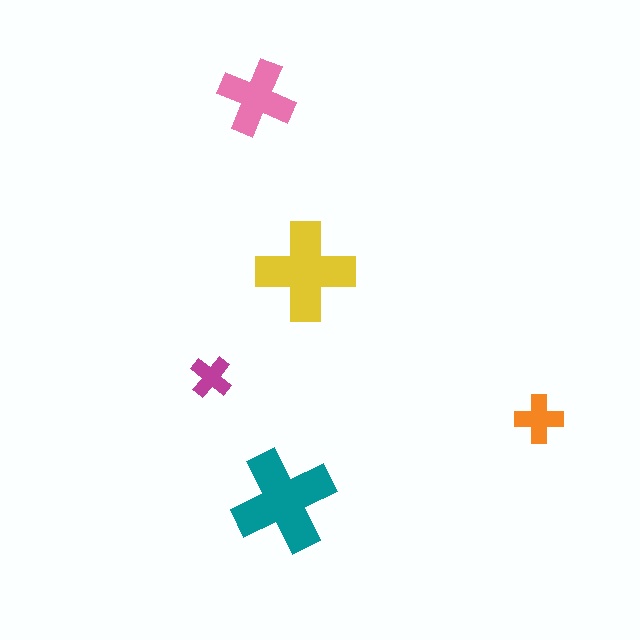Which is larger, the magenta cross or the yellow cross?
The yellow one.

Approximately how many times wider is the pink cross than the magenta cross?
About 2 times wider.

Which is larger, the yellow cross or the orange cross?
The yellow one.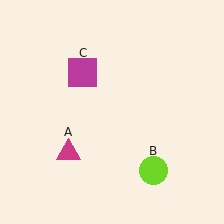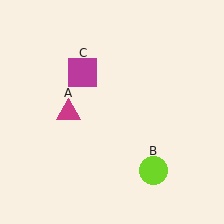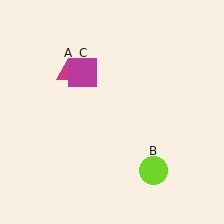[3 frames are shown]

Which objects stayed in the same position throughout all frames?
Lime circle (object B) and magenta square (object C) remained stationary.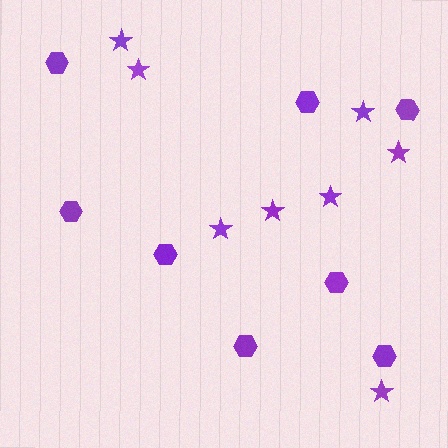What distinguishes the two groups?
There are 2 groups: one group of hexagons (8) and one group of stars (8).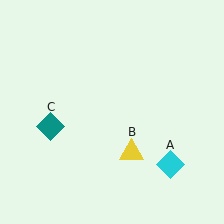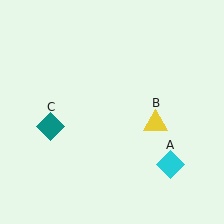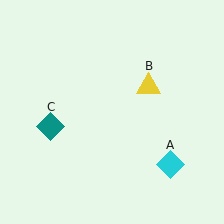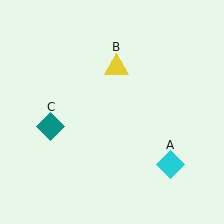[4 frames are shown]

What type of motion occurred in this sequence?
The yellow triangle (object B) rotated counterclockwise around the center of the scene.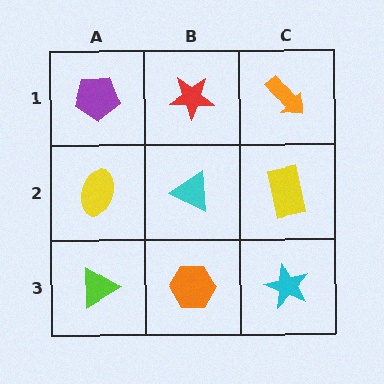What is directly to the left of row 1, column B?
A purple pentagon.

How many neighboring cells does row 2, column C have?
3.